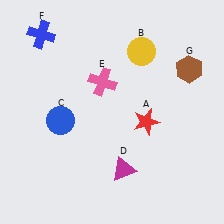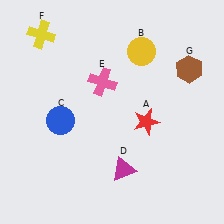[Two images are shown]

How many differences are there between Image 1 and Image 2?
There is 1 difference between the two images.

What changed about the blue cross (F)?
In Image 1, F is blue. In Image 2, it changed to yellow.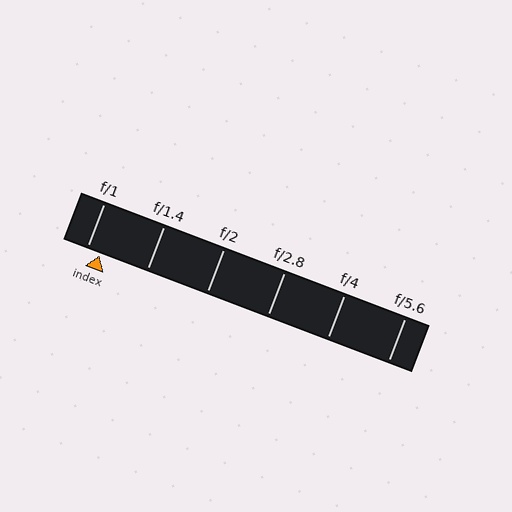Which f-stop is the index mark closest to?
The index mark is closest to f/1.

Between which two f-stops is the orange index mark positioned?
The index mark is between f/1 and f/1.4.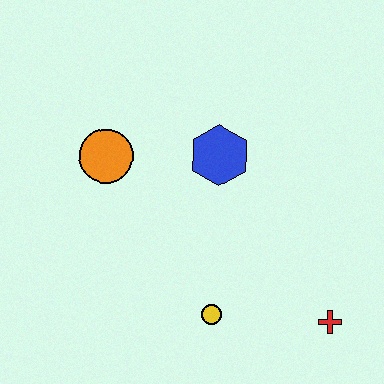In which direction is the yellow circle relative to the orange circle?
The yellow circle is below the orange circle.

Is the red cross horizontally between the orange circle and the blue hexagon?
No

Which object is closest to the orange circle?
The blue hexagon is closest to the orange circle.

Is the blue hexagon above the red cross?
Yes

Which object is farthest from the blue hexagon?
The red cross is farthest from the blue hexagon.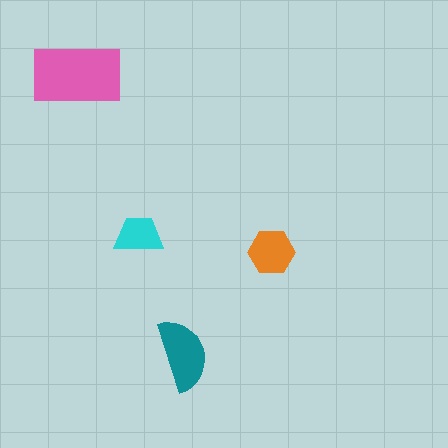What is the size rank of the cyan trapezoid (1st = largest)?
4th.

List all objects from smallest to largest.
The cyan trapezoid, the orange hexagon, the teal semicircle, the pink rectangle.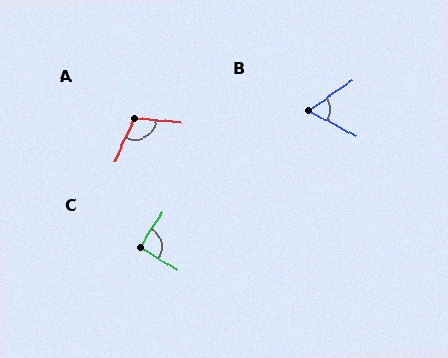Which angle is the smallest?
B, at approximately 63 degrees.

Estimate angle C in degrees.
Approximately 88 degrees.